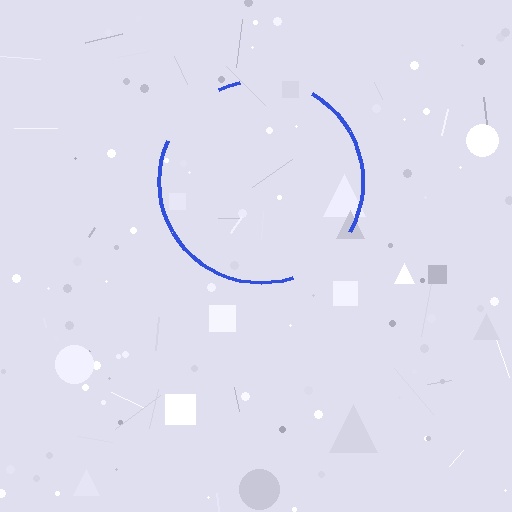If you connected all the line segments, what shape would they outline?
They would outline a circle.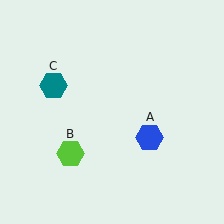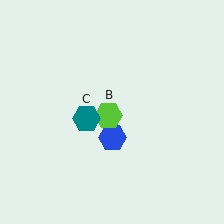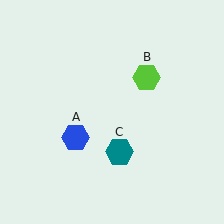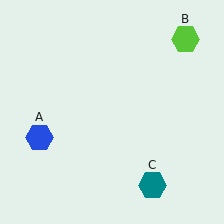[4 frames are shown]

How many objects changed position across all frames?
3 objects changed position: blue hexagon (object A), lime hexagon (object B), teal hexagon (object C).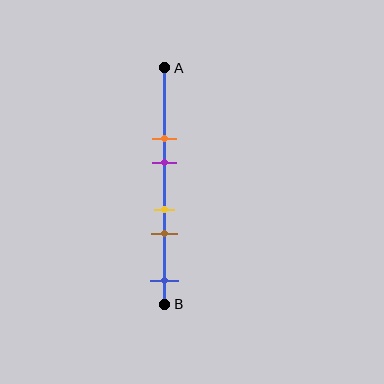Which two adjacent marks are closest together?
The yellow and brown marks are the closest adjacent pair.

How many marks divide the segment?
There are 5 marks dividing the segment.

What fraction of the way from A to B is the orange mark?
The orange mark is approximately 30% (0.3) of the way from A to B.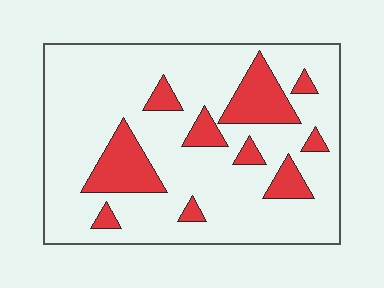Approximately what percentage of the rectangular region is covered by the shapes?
Approximately 20%.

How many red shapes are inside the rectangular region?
10.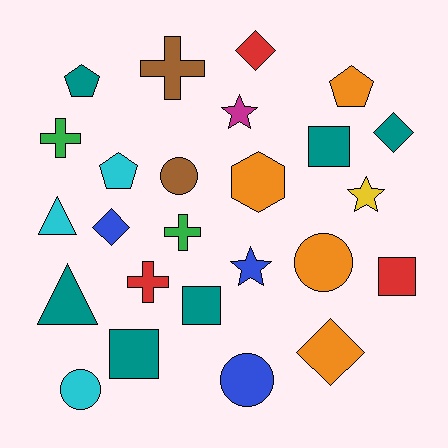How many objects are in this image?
There are 25 objects.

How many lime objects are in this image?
There are no lime objects.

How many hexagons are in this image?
There is 1 hexagon.